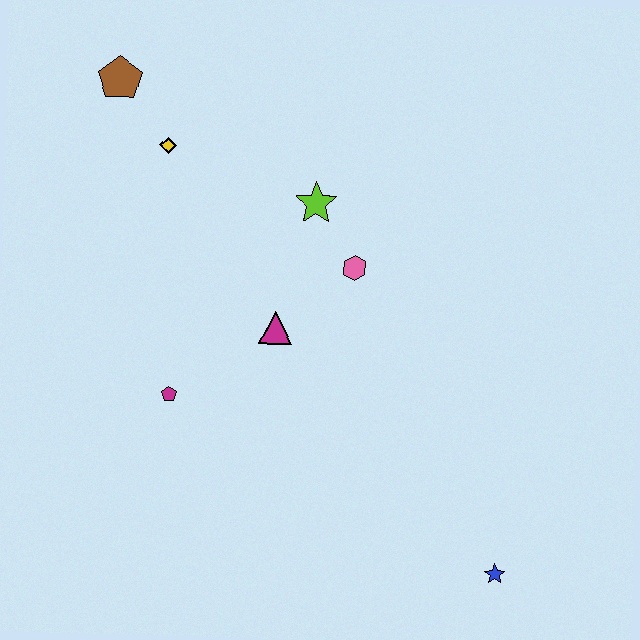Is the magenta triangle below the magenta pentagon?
No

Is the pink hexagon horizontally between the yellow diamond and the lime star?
No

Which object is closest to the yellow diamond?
The brown pentagon is closest to the yellow diamond.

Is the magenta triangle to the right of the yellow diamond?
Yes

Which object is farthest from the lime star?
The blue star is farthest from the lime star.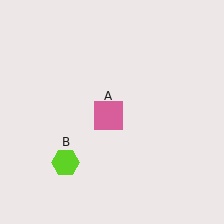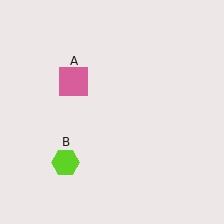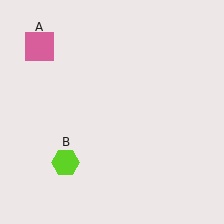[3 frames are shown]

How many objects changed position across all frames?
1 object changed position: pink square (object A).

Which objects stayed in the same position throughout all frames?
Lime hexagon (object B) remained stationary.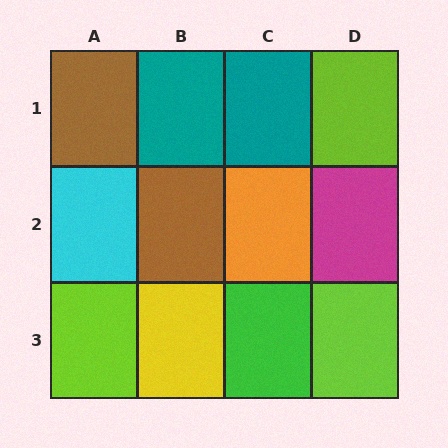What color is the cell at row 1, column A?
Brown.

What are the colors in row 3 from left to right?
Lime, yellow, green, lime.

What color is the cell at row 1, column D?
Lime.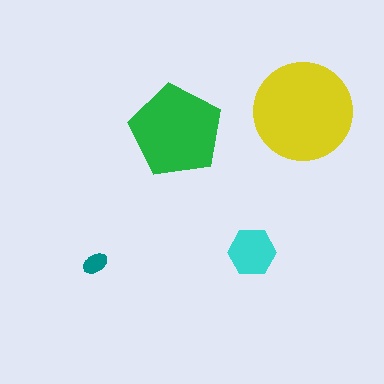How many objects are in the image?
There are 4 objects in the image.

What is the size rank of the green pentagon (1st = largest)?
2nd.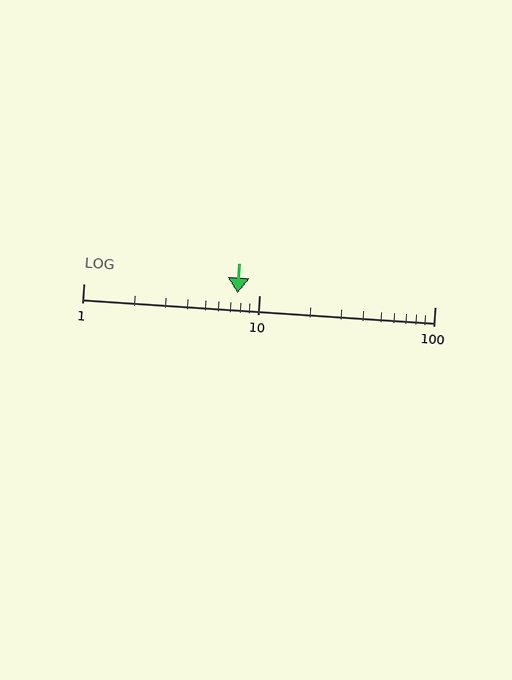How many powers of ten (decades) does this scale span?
The scale spans 2 decades, from 1 to 100.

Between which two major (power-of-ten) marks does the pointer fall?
The pointer is between 1 and 10.